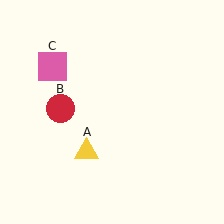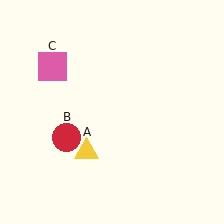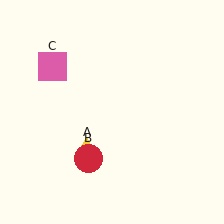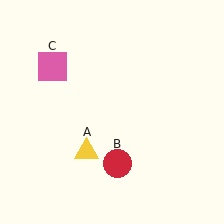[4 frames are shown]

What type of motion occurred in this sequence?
The red circle (object B) rotated counterclockwise around the center of the scene.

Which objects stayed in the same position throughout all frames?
Yellow triangle (object A) and pink square (object C) remained stationary.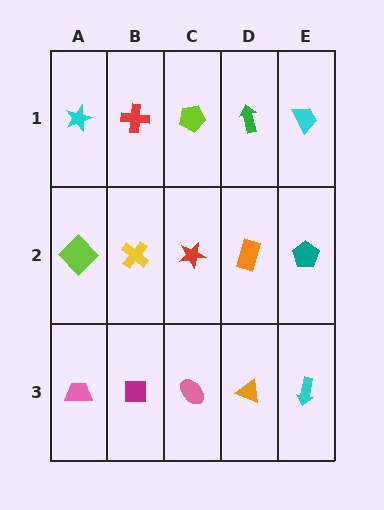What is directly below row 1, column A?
A lime diamond.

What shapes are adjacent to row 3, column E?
A teal pentagon (row 2, column E), an orange triangle (row 3, column D).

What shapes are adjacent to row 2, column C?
A lime pentagon (row 1, column C), a pink ellipse (row 3, column C), a yellow cross (row 2, column B), an orange rectangle (row 2, column D).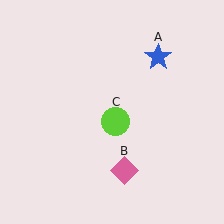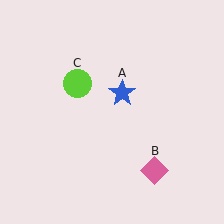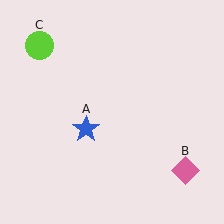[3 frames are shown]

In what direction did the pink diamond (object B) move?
The pink diamond (object B) moved right.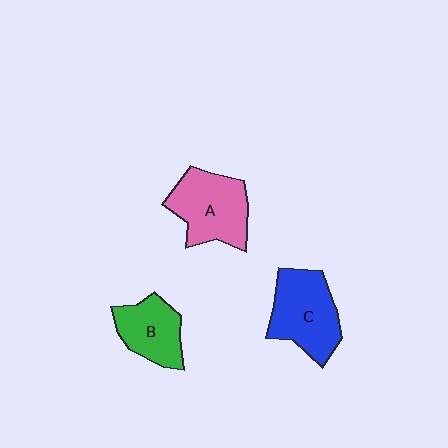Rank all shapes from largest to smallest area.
From largest to smallest: C (blue), A (pink), B (green).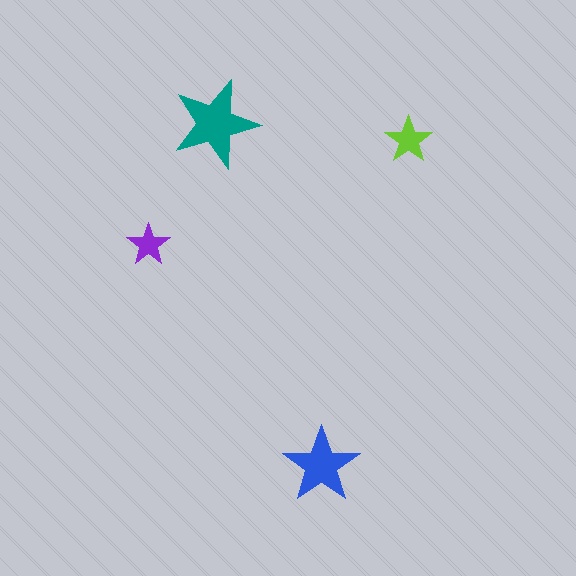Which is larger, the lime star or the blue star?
The blue one.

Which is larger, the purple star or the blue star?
The blue one.